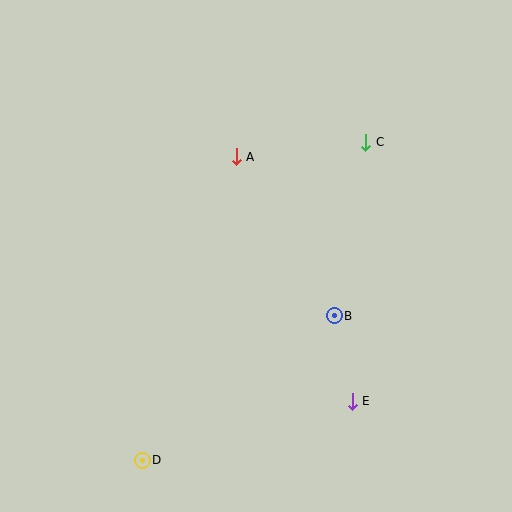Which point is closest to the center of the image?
Point B at (334, 316) is closest to the center.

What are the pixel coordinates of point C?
Point C is at (366, 142).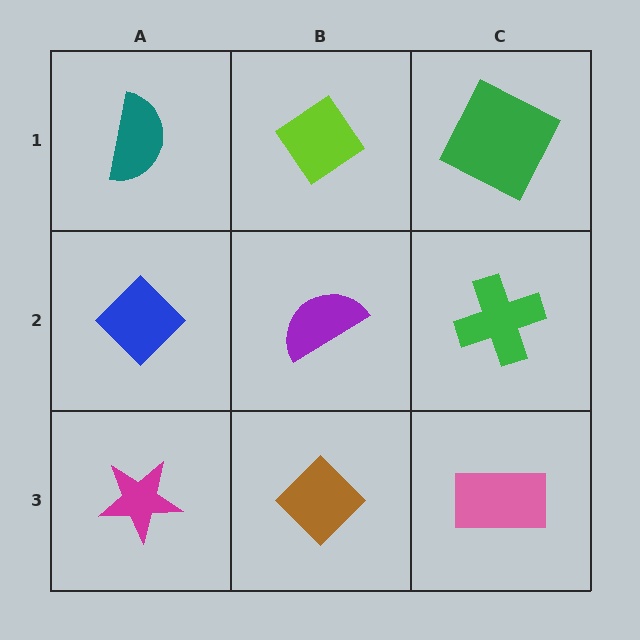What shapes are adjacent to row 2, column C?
A green square (row 1, column C), a pink rectangle (row 3, column C), a purple semicircle (row 2, column B).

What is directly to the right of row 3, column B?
A pink rectangle.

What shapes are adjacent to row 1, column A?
A blue diamond (row 2, column A), a lime diamond (row 1, column B).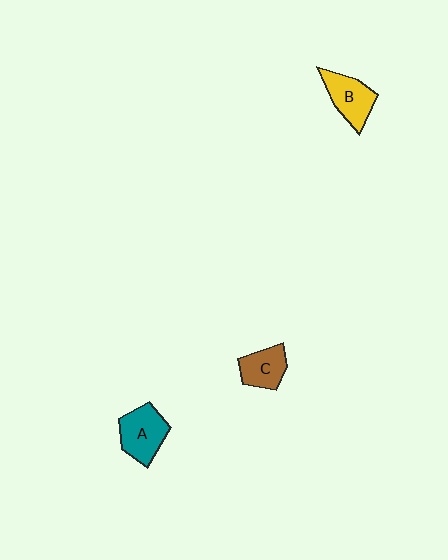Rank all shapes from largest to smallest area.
From largest to smallest: A (teal), B (yellow), C (brown).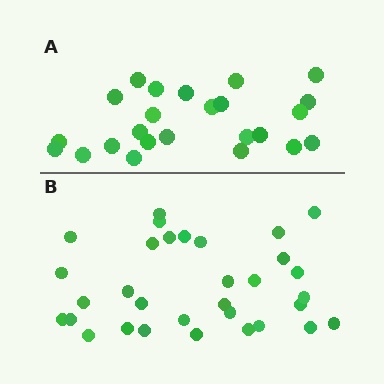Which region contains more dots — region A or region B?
Region B (the bottom region) has more dots.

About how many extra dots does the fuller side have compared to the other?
Region B has roughly 8 or so more dots than region A.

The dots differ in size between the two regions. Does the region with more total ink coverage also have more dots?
No. Region A has more total ink coverage because its dots are larger, but region B actually contains more individual dots. Total area can be misleading — the number of items is what matters here.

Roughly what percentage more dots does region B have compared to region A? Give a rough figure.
About 35% more.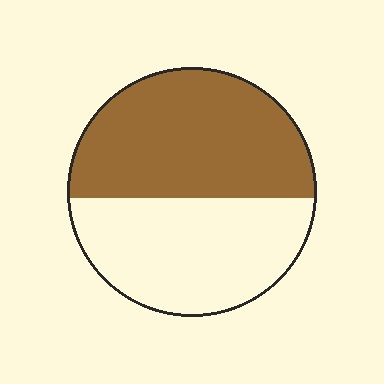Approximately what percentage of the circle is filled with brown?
Approximately 55%.